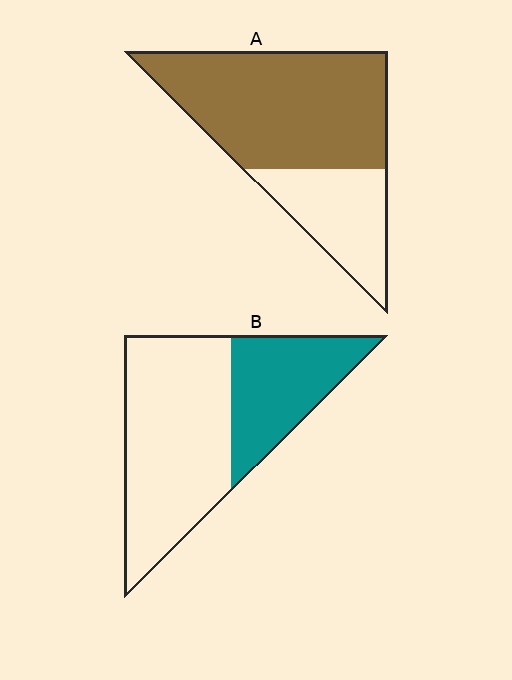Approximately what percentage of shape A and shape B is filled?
A is approximately 70% and B is approximately 35%.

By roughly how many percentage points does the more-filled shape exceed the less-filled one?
By roughly 35 percentage points (A over B).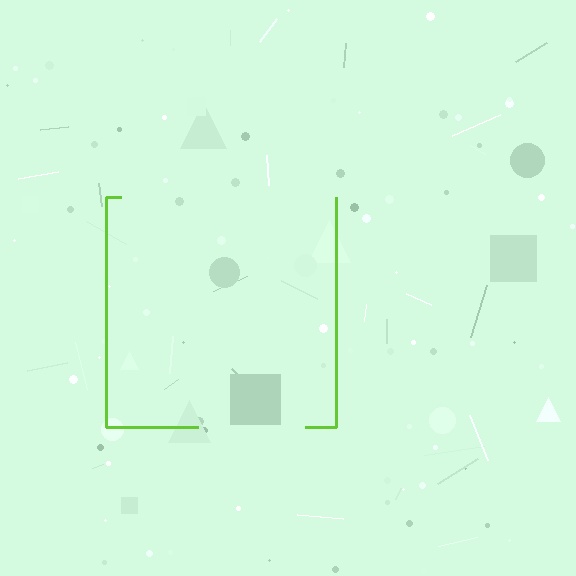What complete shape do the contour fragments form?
The contour fragments form a square.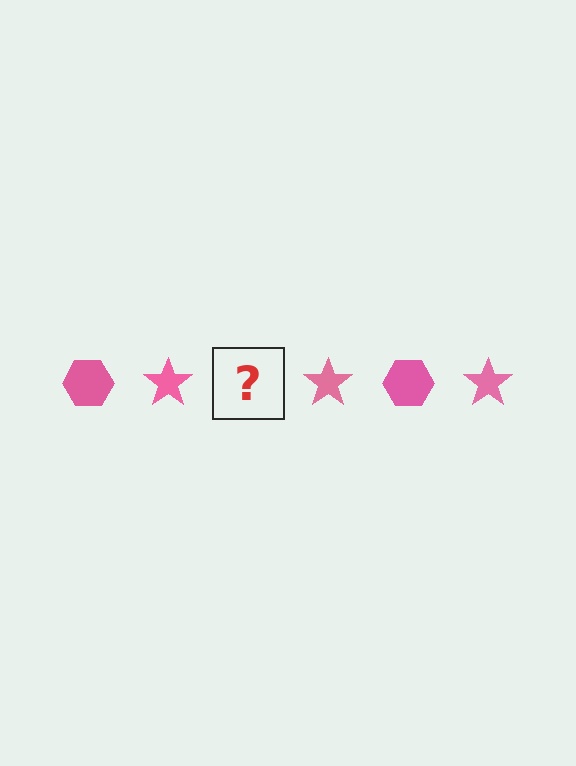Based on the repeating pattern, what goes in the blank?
The blank should be a pink hexagon.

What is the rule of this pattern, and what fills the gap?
The rule is that the pattern cycles through hexagon, star shapes in pink. The gap should be filled with a pink hexagon.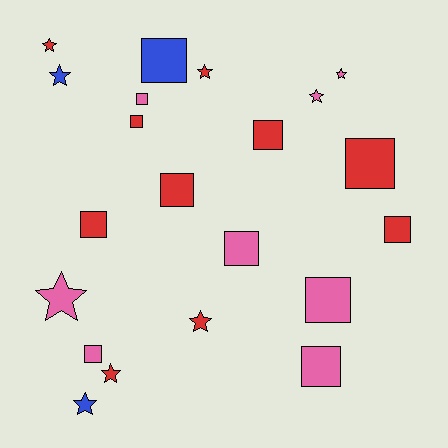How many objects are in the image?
There are 21 objects.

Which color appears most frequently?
Red, with 10 objects.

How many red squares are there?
There are 6 red squares.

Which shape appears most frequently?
Square, with 12 objects.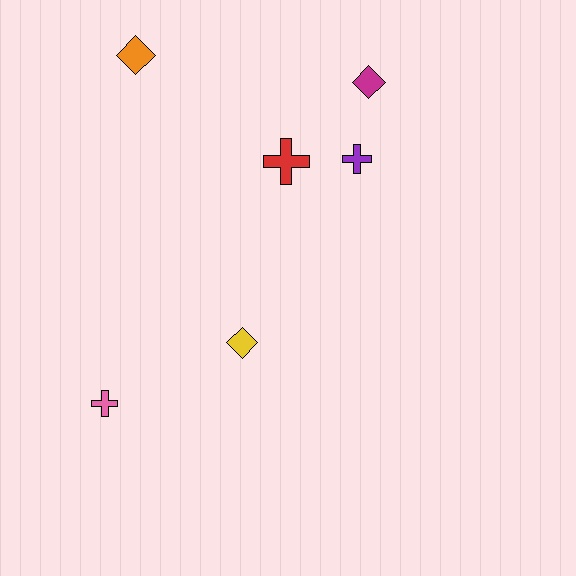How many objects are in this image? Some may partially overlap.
There are 6 objects.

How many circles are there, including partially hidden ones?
There are no circles.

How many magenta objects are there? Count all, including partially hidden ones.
There is 1 magenta object.